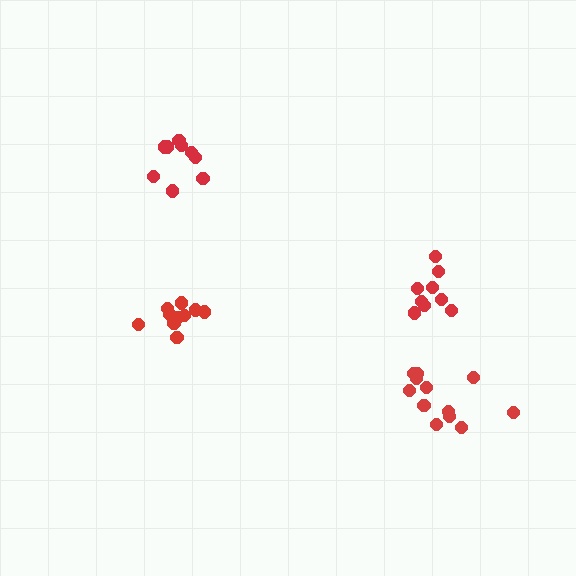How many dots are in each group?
Group 1: 10 dots, Group 2: 12 dots, Group 3: 9 dots, Group 4: 9 dots (40 total).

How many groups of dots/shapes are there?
There are 4 groups.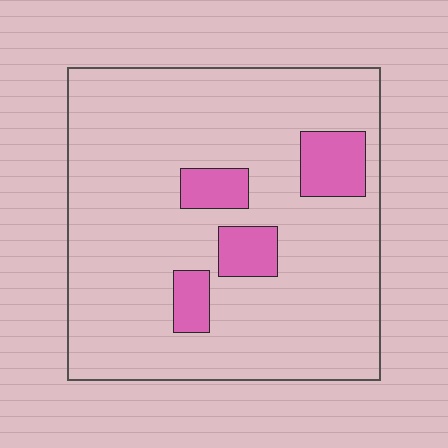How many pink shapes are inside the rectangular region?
4.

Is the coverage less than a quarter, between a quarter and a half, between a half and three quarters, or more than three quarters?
Less than a quarter.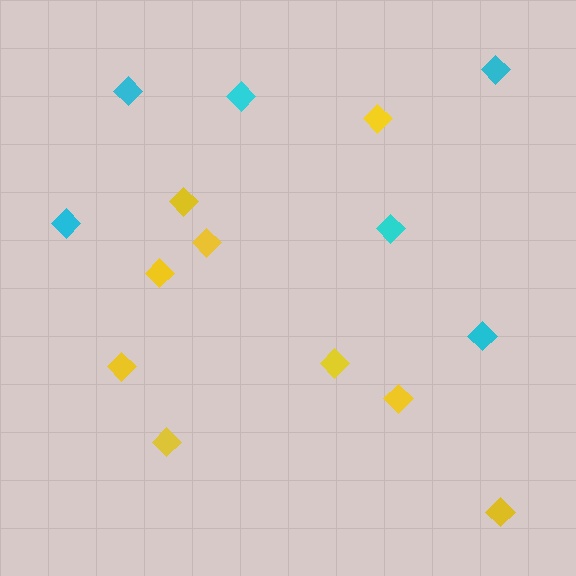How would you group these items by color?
There are 2 groups: one group of cyan diamonds (6) and one group of yellow diamonds (9).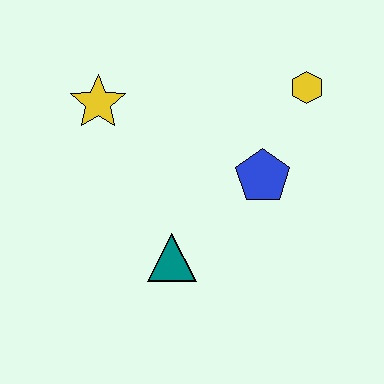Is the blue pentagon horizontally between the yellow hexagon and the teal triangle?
Yes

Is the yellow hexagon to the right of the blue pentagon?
Yes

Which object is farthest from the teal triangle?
The yellow hexagon is farthest from the teal triangle.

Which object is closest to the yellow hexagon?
The blue pentagon is closest to the yellow hexagon.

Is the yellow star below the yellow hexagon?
Yes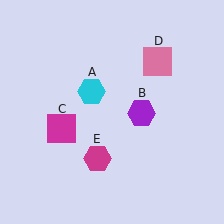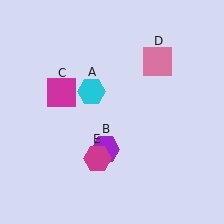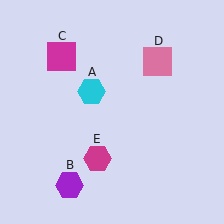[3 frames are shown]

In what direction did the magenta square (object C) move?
The magenta square (object C) moved up.